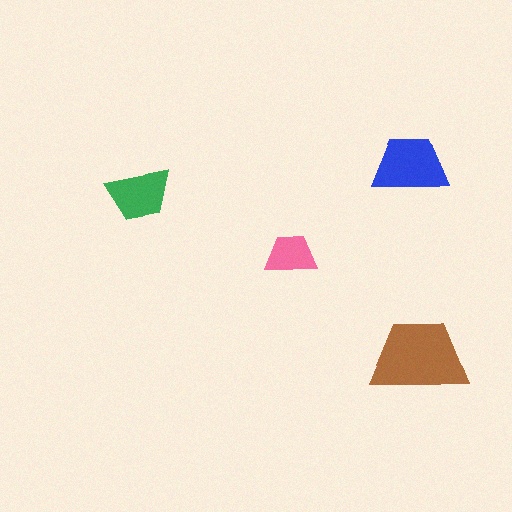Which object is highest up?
The blue trapezoid is topmost.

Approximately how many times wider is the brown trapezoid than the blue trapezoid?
About 1.5 times wider.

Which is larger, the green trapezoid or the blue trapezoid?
The blue one.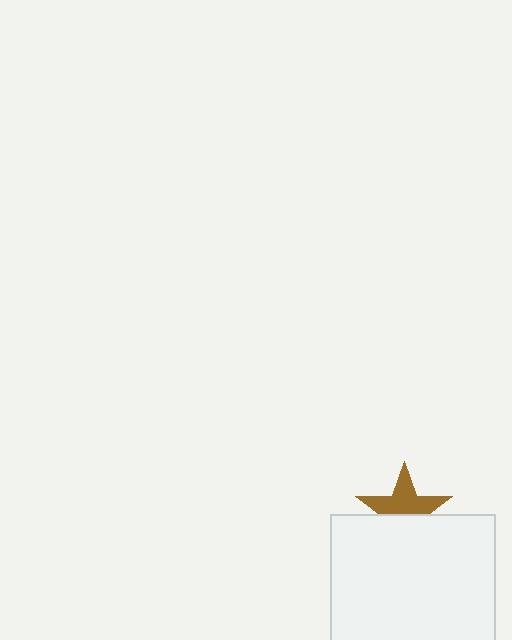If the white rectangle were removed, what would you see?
You would see the complete brown star.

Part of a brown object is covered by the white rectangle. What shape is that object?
It is a star.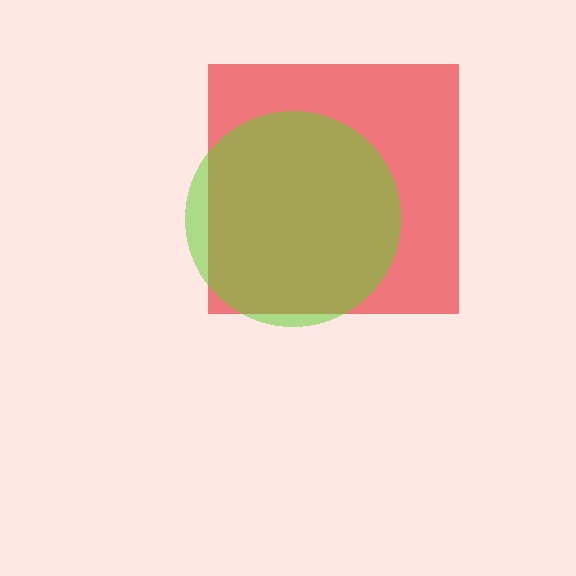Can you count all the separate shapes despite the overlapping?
Yes, there are 2 separate shapes.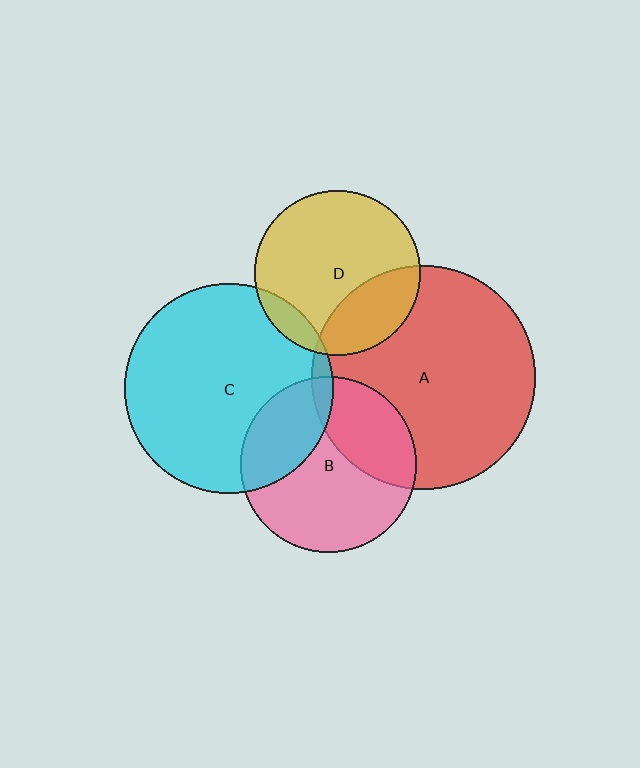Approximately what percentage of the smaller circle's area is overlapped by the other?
Approximately 10%.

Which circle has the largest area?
Circle A (red).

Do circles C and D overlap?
Yes.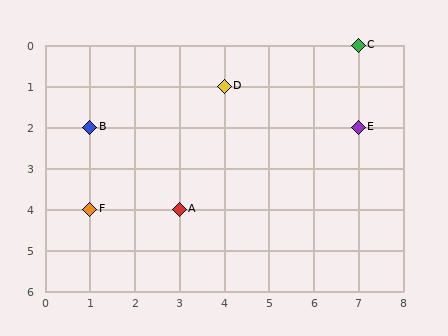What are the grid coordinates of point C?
Point C is at grid coordinates (7, 0).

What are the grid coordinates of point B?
Point B is at grid coordinates (1, 2).